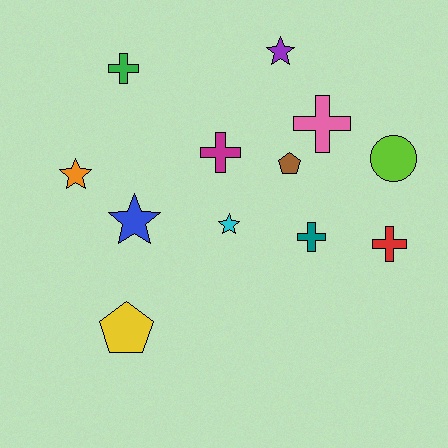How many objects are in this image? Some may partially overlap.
There are 12 objects.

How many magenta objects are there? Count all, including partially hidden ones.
There is 1 magenta object.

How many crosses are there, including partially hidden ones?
There are 5 crosses.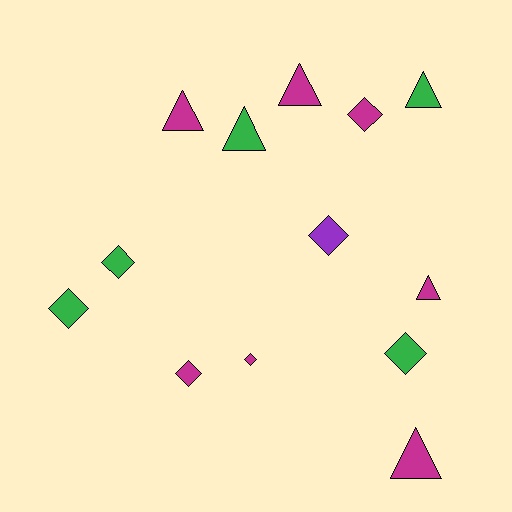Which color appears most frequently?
Magenta, with 7 objects.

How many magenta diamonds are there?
There are 3 magenta diamonds.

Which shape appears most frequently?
Diamond, with 7 objects.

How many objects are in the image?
There are 13 objects.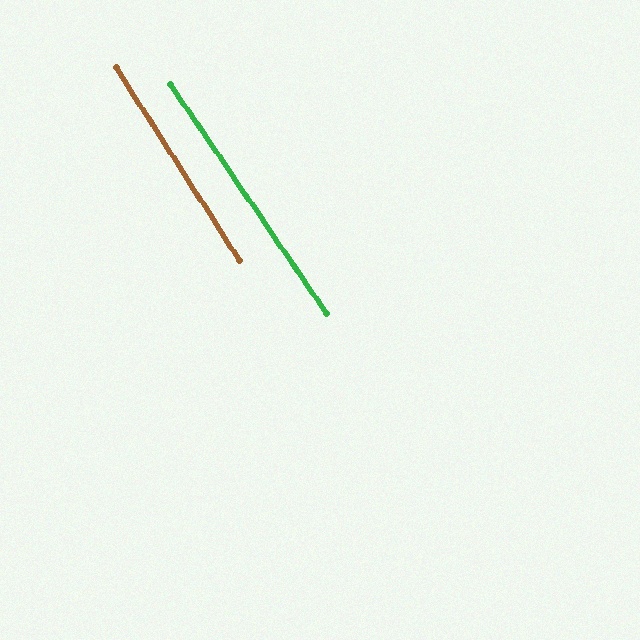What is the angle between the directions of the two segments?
Approximately 2 degrees.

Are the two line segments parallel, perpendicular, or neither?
Parallel — their directions differ by only 1.7°.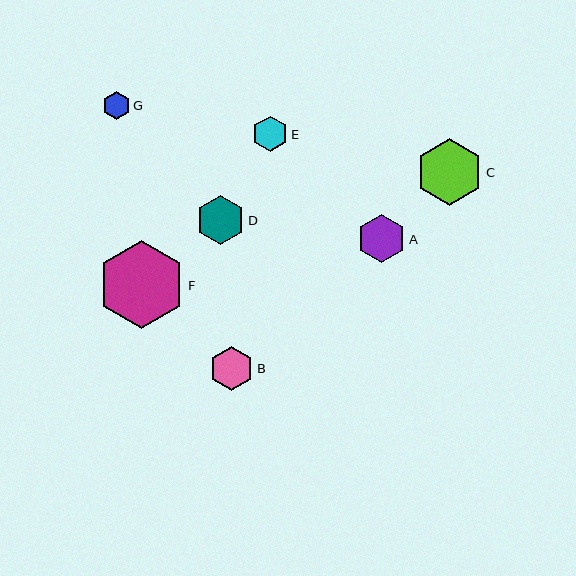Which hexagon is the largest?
Hexagon F is the largest with a size of approximately 88 pixels.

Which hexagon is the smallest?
Hexagon G is the smallest with a size of approximately 28 pixels.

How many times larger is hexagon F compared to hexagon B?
Hexagon F is approximately 2.0 times the size of hexagon B.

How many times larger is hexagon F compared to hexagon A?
Hexagon F is approximately 1.8 times the size of hexagon A.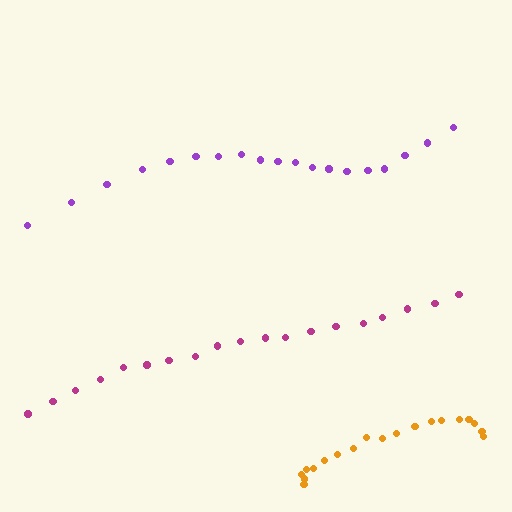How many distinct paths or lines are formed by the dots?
There are 3 distinct paths.